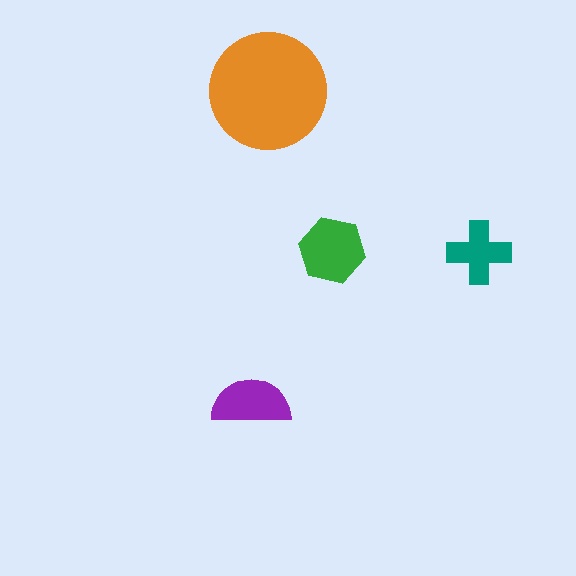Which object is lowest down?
The purple semicircle is bottommost.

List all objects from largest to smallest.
The orange circle, the green hexagon, the purple semicircle, the teal cross.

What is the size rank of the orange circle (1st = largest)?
1st.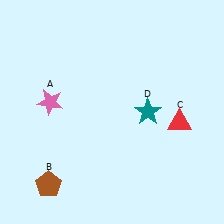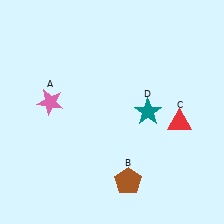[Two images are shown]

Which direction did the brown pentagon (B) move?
The brown pentagon (B) moved right.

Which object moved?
The brown pentagon (B) moved right.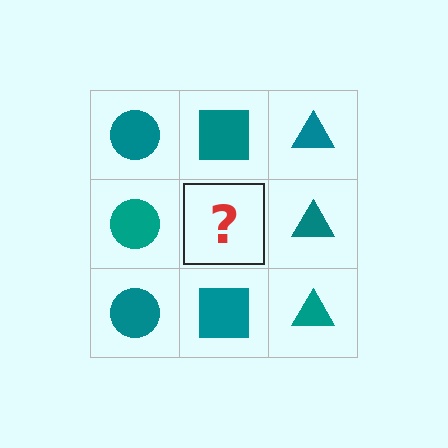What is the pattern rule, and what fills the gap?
The rule is that each column has a consistent shape. The gap should be filled with a teal square.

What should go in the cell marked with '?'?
The missing cell should contain a teal square.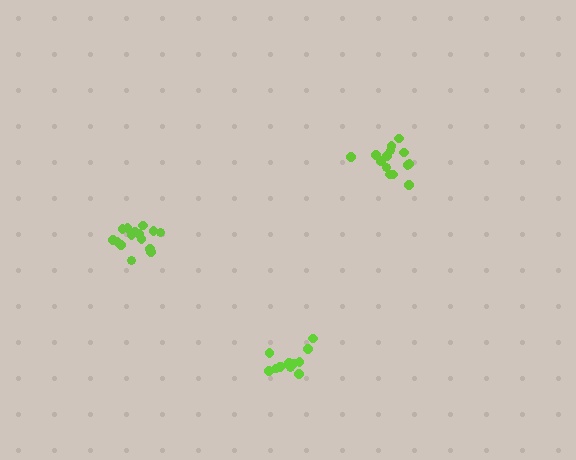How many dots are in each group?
Group 1: 14 dots, Group 2: 13 dots, Group 3: 15 dots (42 total).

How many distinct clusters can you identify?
There are 3 distinct clusters.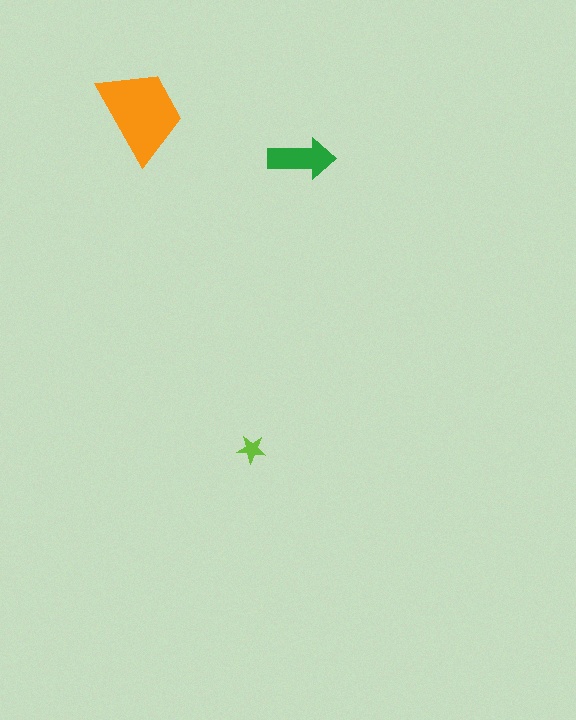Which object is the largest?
The orange trapezoid.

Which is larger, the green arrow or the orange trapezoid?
The orange trapezoid.